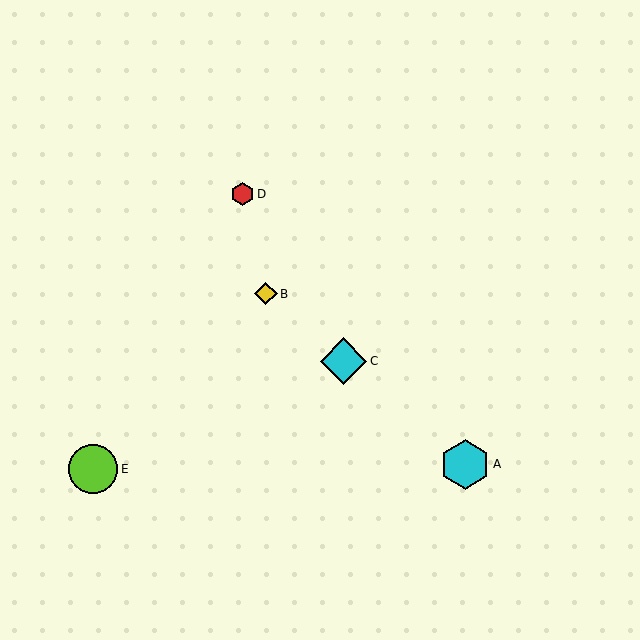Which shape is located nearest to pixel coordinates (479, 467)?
The cyan hexagon (labeled A) at (465, 464) is nearest to that location.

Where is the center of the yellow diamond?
The center of the yellow diamond is at (266, 294).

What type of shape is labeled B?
Shape B is a yellow diamond.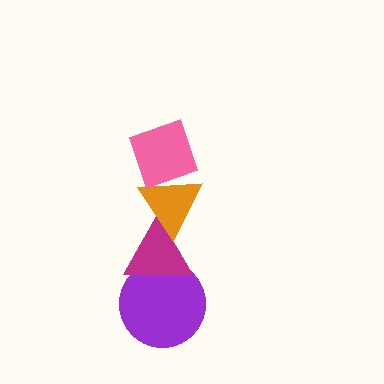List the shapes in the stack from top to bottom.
From top to bottom: the pink diamond, the orange triangle, the magenta triangle, the purple circle.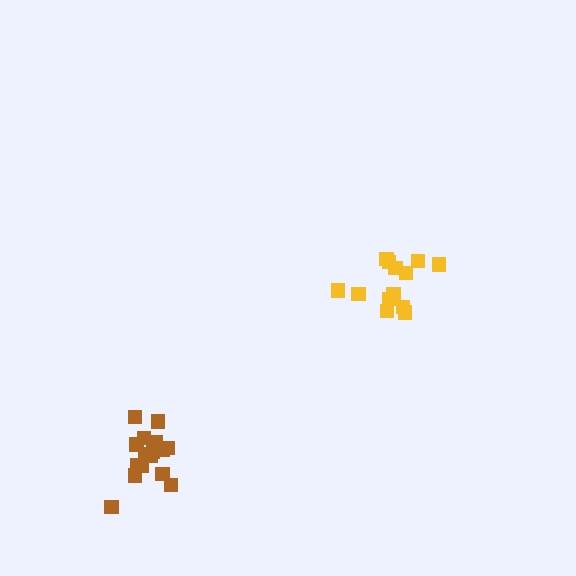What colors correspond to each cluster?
The clusters are colored: yellow, brown.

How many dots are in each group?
Group 1: 13 dots, Group 2: 17 dots (30 total).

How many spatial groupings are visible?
There are 2 spatial groupings.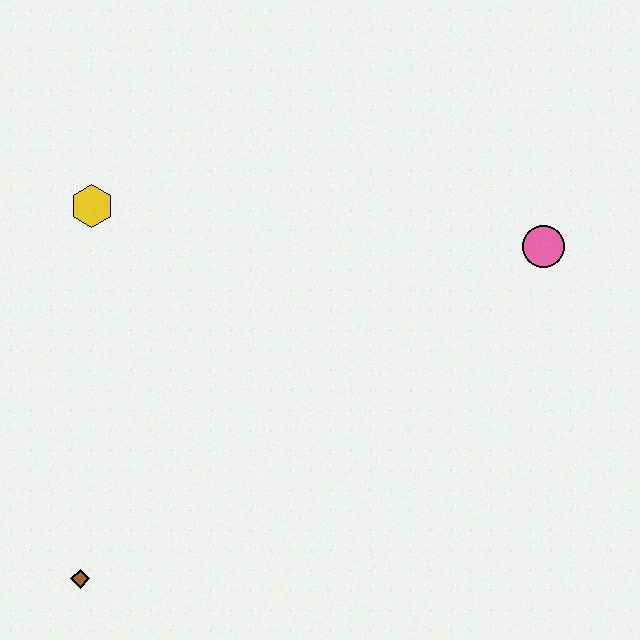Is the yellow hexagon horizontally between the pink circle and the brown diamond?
Yes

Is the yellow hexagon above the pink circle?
Yes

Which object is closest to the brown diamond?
The yellow hexagon is closest to the brown diamond.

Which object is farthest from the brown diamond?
The pink circle is farthest from the brown diamond.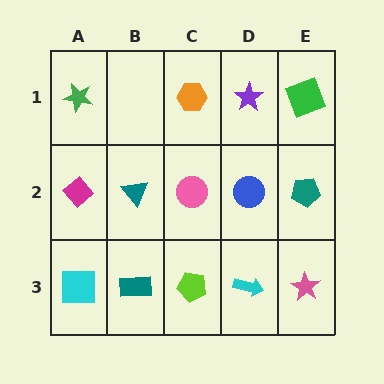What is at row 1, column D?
A purple star.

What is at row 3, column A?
A cyan square.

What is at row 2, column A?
A magenta diamond.